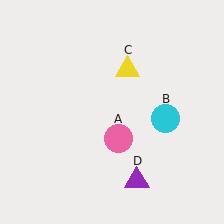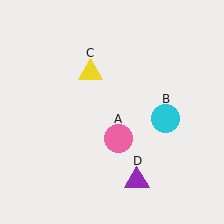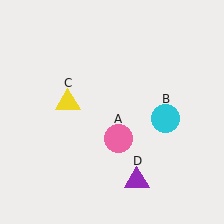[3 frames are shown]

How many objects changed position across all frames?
1 object changed position: yellow triangle (object C).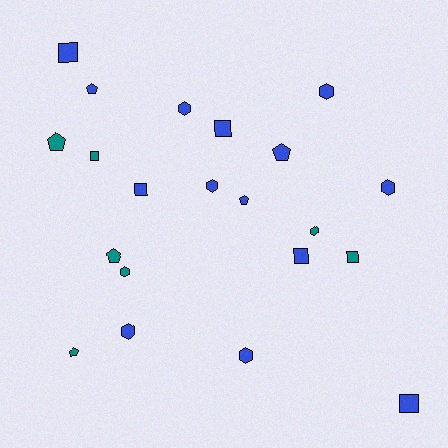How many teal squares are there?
There are 2 teal squares.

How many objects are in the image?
There are 21 objects.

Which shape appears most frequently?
Hexagon, with 8 objects.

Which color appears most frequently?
Blue, with 14 objects.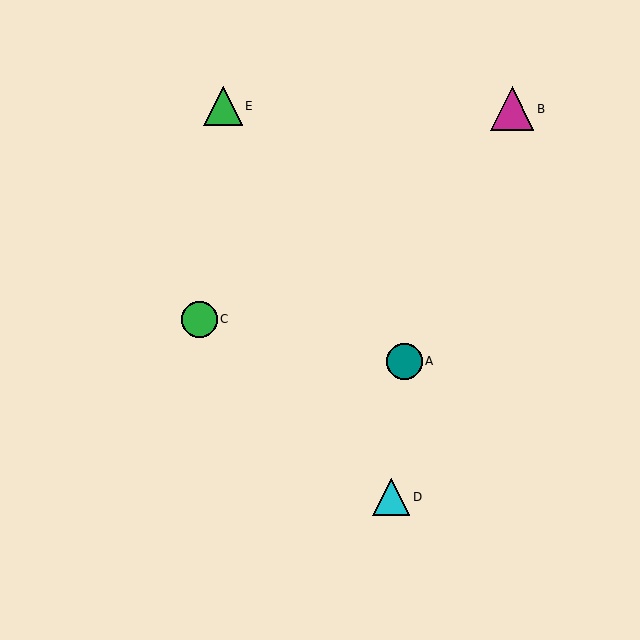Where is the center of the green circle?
The center of the green circle is at (199, 319).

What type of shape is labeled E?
Shape E is a green triangle.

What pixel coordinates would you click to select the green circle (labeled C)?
Click at (199, 319) to select the green circle C.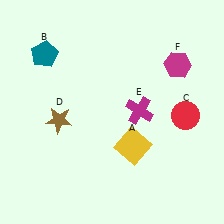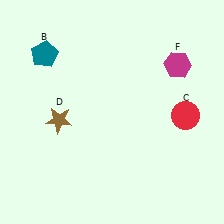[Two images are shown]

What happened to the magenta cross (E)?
The magenta cross (E) was removed in Image 2. It was in the top-right area of Image 1.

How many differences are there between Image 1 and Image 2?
There are 2 differences between the two images.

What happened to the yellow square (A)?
The yellow square (A) was removed in Image 2. It was in the bottom-right area of Image 1.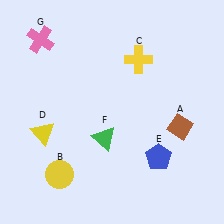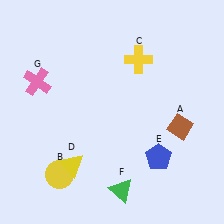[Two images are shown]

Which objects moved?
The objects that moved are: the yellow triangle (D), the green triangle (F), the pink cross (G).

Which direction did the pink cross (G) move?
The pink cross (G) moved down.